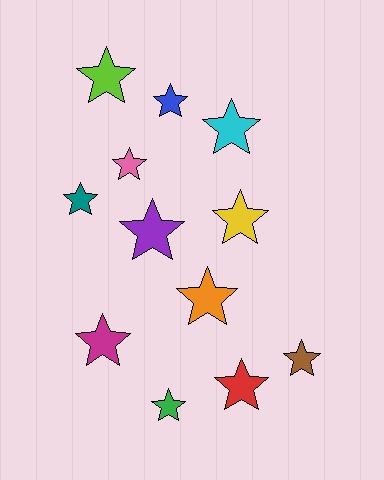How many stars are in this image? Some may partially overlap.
There are 12 stars.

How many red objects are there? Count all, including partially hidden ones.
There is 1 red object.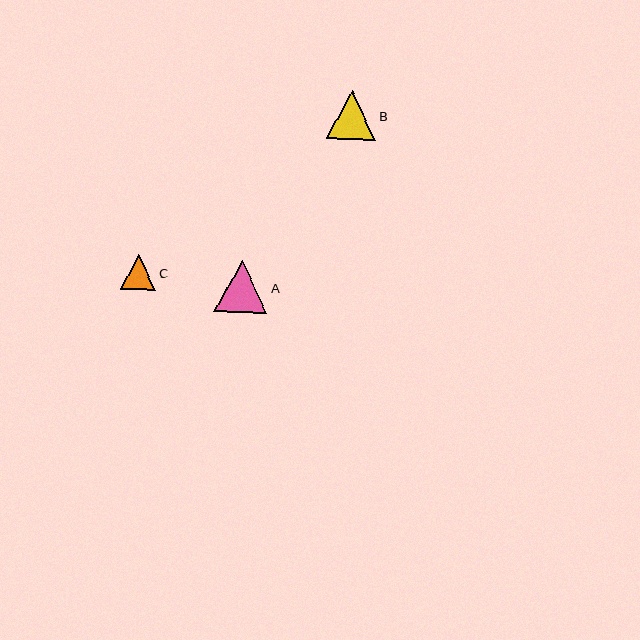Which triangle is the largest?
Triangle A is the largest with a size of approximately 53 pixels.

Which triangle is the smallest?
Triangle C is the smallest with a size of approximately 35 pixels.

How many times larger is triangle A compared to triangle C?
Triangle A is approximately 1.5 times the size of triangle C.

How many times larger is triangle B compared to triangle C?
Triangle B is approximately 1.4 times the size of triangle C.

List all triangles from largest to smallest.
From largest to smallest: A, B, C.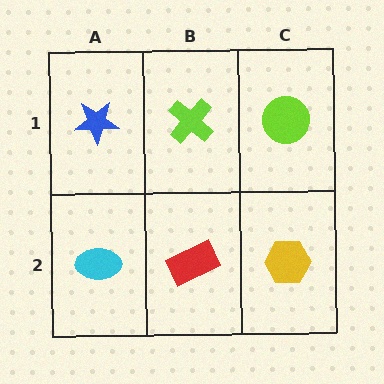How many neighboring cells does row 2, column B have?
3.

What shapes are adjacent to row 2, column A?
A blue star (row 1, column A), a red rectangle (row 2, column B).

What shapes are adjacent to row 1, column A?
A cyan ellipse (row 2, column A), a lime cross (row 1, column B).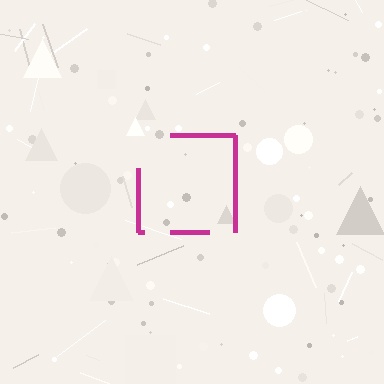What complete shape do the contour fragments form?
The contour fragments form a square.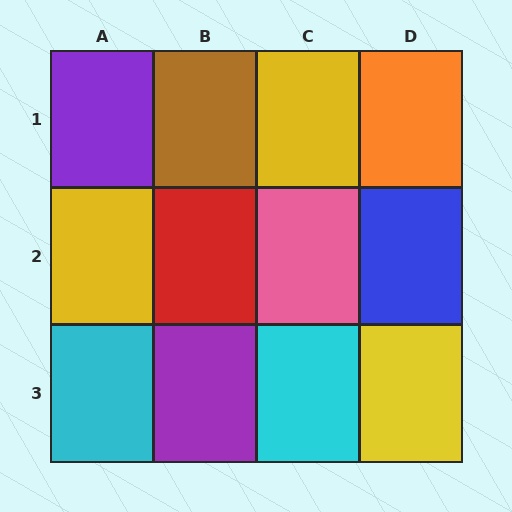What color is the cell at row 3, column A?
Cyan.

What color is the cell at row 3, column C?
Cyan.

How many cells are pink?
1 cell is pink.